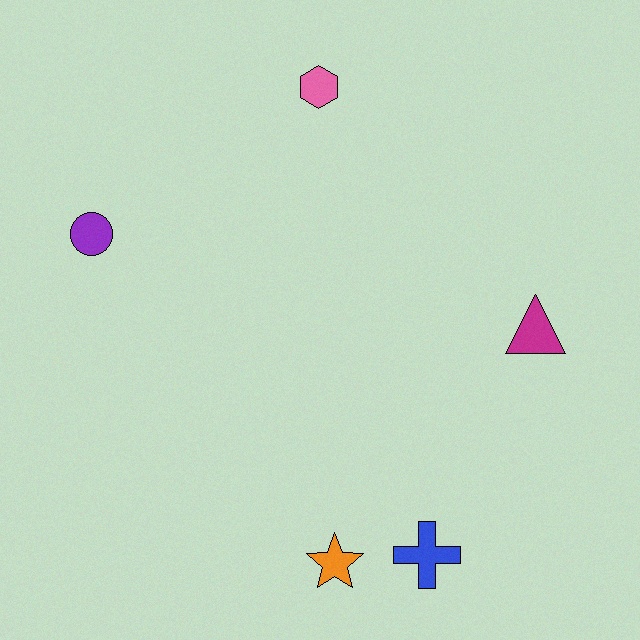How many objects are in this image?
There are 5 objects.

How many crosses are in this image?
There is 1 cross.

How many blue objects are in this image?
There is 1 blue object.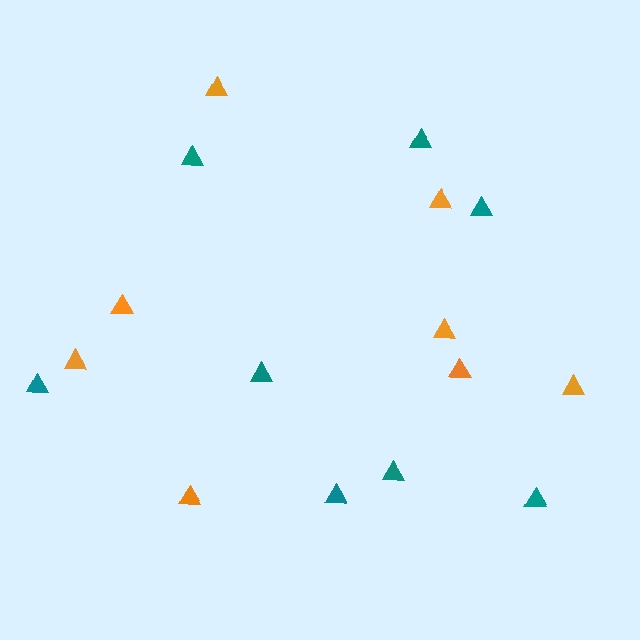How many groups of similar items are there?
There are 2 groups: one group of orange triangles (8) and one group of teal triangles (8).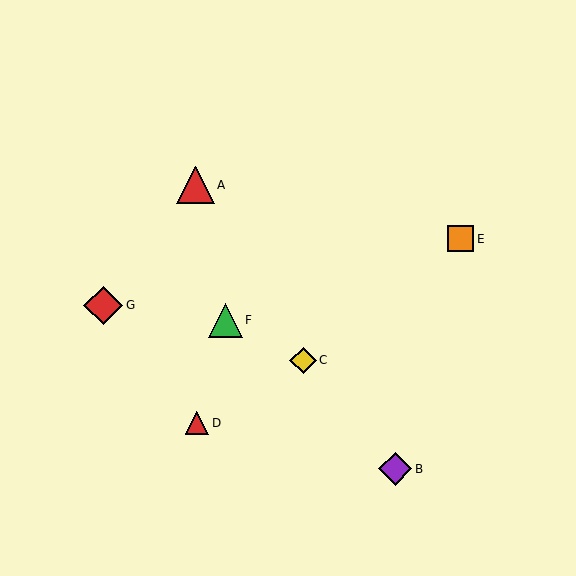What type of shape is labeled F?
Shape F is a green triangle.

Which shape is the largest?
The red diamond (labeled G) is the largest.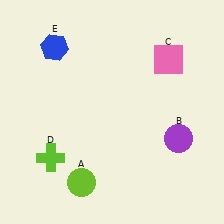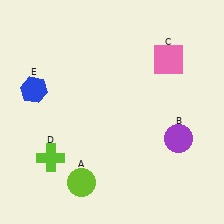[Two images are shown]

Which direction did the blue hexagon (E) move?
The blue hexagon (E) moved down.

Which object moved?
The blue hexagon (E) moved down.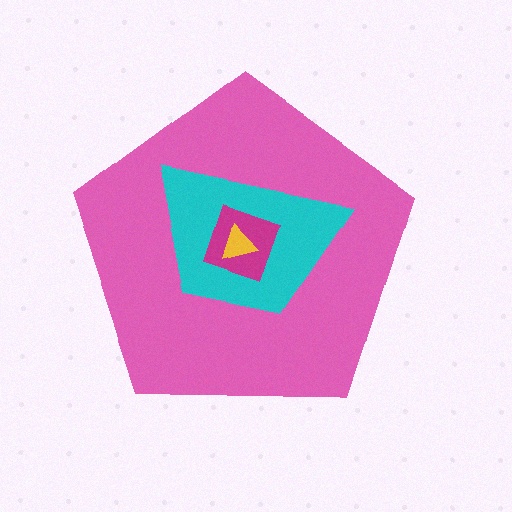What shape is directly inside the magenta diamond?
The yellow triangle.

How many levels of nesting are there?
4.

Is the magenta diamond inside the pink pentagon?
Yes.